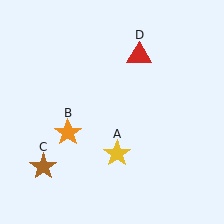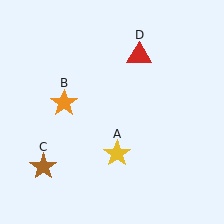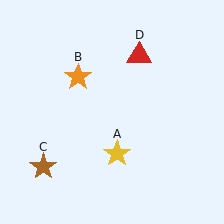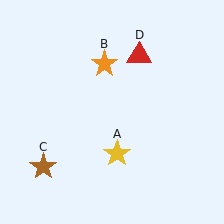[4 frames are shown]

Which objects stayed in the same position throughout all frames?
Yellow star (object A) and brown star (object C) and red triangle (object D) remained stationary.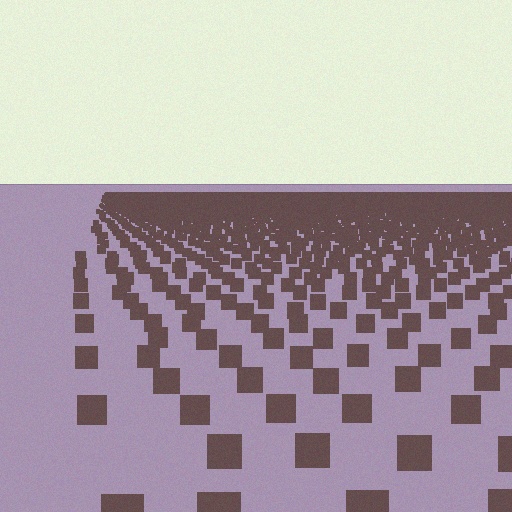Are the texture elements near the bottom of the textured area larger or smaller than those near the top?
Larger. Near the bottom, elements are closer to the viewer and appear at a bigger on-screen size.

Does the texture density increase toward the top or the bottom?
Density increases toward the top.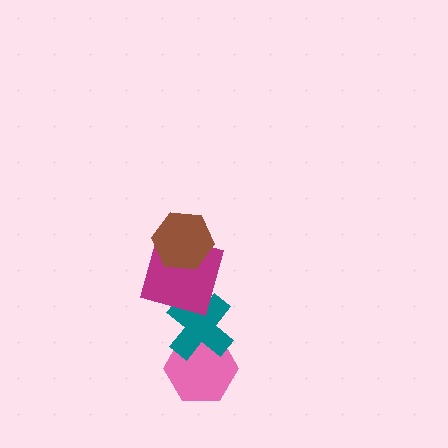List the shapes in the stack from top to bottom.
From top to bottom: the brown hexagon, the magenta square, the teal cross, the pink hexagon.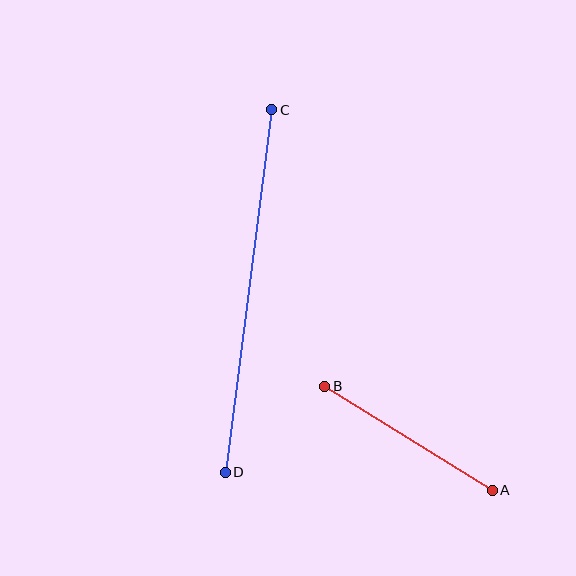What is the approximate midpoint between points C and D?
The midpoint is at approximately (248, 291) pixels.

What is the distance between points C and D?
The distance is approximately 366 pixels.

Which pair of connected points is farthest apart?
Points C and D are farthest apart.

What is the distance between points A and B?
The distance is approximately 197 pixels.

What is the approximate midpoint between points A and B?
The midpoint is at approximately (408, 438) pixels.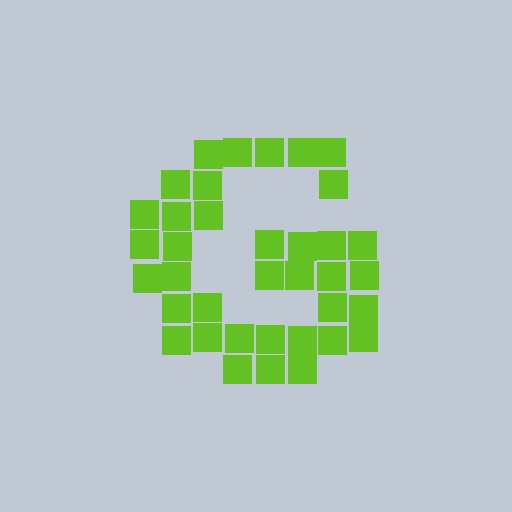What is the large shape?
The large shape is the letter G.